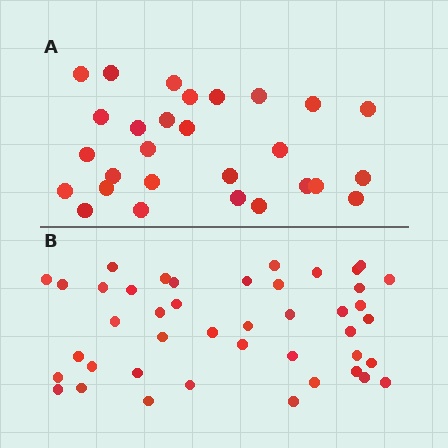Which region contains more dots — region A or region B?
Region B (the bottom region) has more dots.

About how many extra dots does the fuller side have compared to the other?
Region B has approximately 15 more dots than region A.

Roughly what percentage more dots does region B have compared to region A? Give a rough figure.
About 55% more.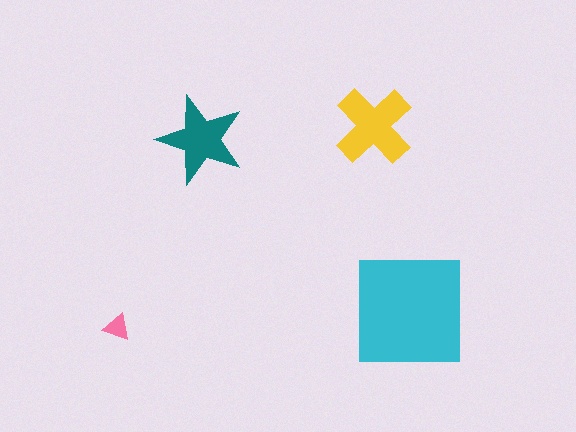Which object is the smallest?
The pink triangle.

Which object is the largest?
The cyan square.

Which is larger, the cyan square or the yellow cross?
The cyan square.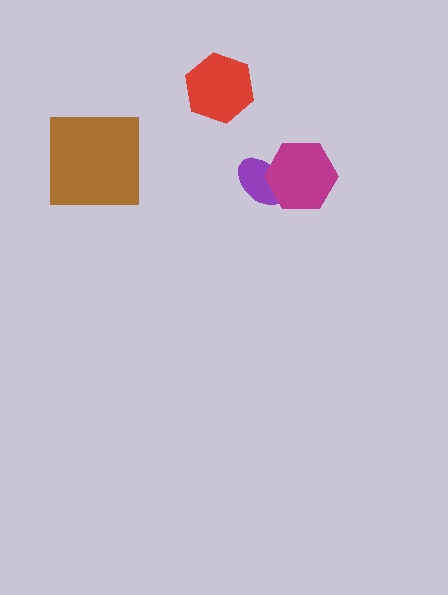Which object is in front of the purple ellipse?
The magenta hexagon is in front of the purple ellipse.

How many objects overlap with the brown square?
0 objects overlap with the brown square.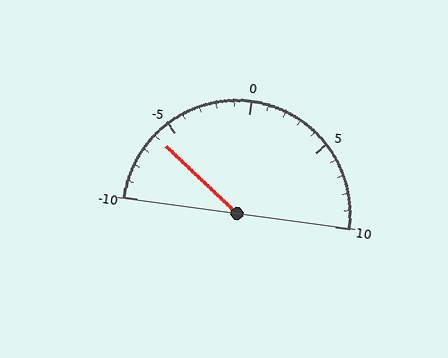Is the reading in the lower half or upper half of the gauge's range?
The reading is in the lower half of the range (-10 to 10).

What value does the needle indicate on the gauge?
The needle indicates approximately -6.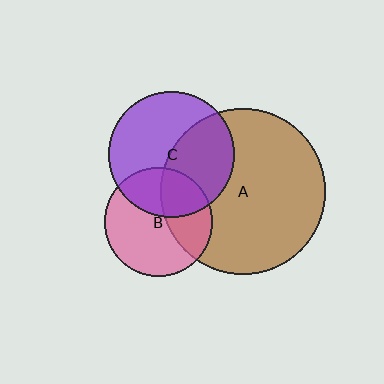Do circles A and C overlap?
Yes.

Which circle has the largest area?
Circle A (brown).